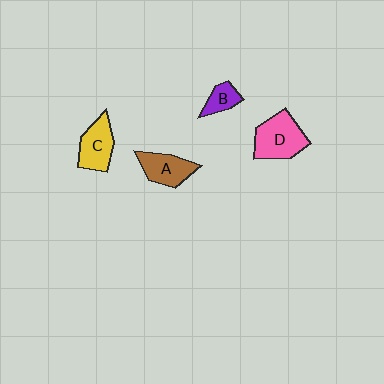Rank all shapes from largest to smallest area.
From largest to smallest: D (pink), C (yellow), A (brown), B (purple).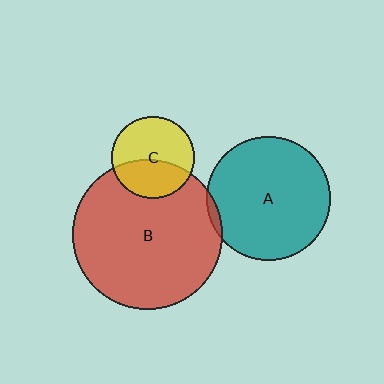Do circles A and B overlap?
Yes.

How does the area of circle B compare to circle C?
Approximately 3.3 times.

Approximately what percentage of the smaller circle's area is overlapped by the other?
Approximately 5%.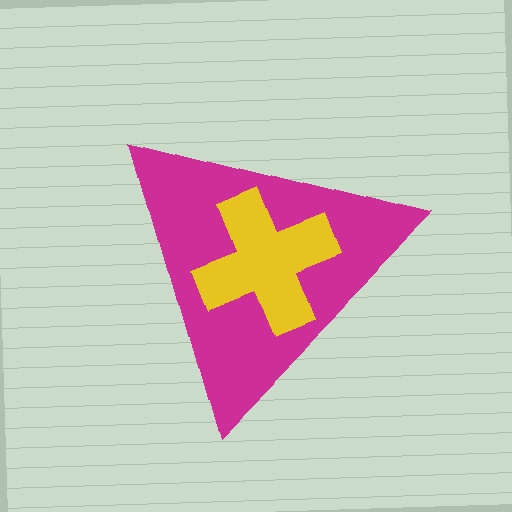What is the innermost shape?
The yellow cross.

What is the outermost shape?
The magenta triangle.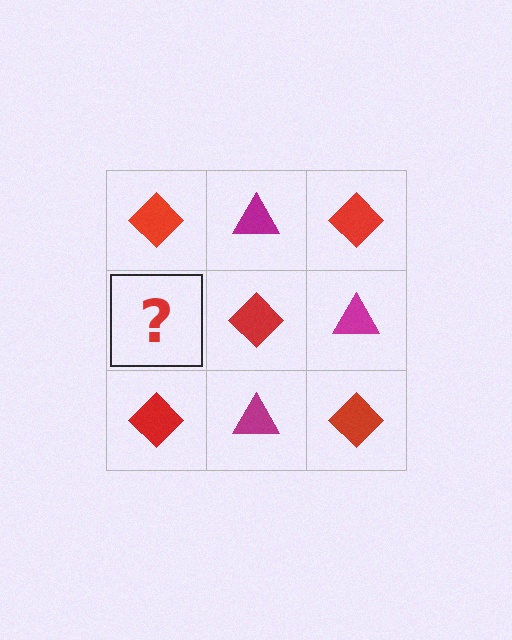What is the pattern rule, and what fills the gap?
The rule is that it alternates red diamond and magenta triangle in a checkerboard pattern. The gap should be filled with a magenta triangle.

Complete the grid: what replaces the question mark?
The question mark should be replaced with a magenta triangle.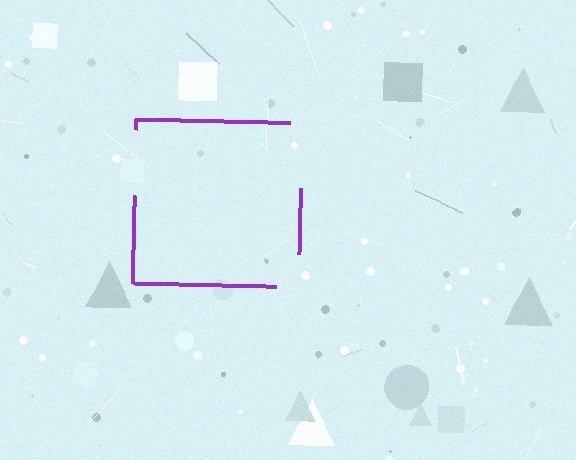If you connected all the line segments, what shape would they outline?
They would outline a square.